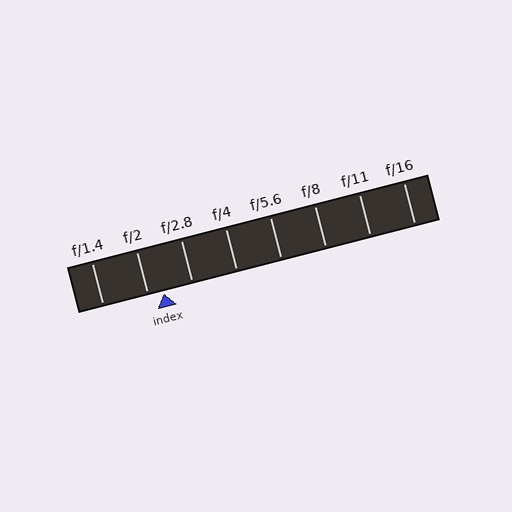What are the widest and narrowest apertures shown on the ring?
The widest aperture shown is f/1.4 and the narrowest is f/16.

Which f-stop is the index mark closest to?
The index mark is closest to f/2.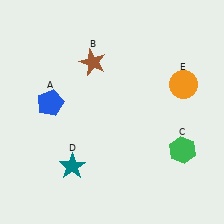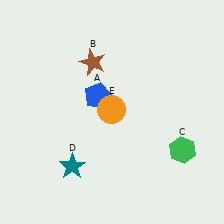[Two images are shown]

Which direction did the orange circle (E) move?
The orange circle (E) moved left.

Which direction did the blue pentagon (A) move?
The blue pentagon (A) moved right.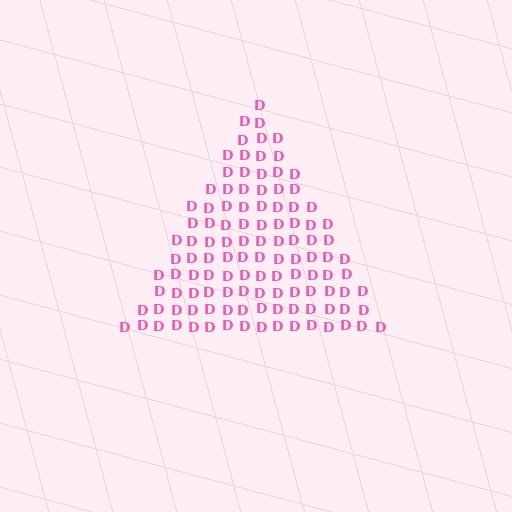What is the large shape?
The large shape is a triangle.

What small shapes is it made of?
It is made of small letter D's.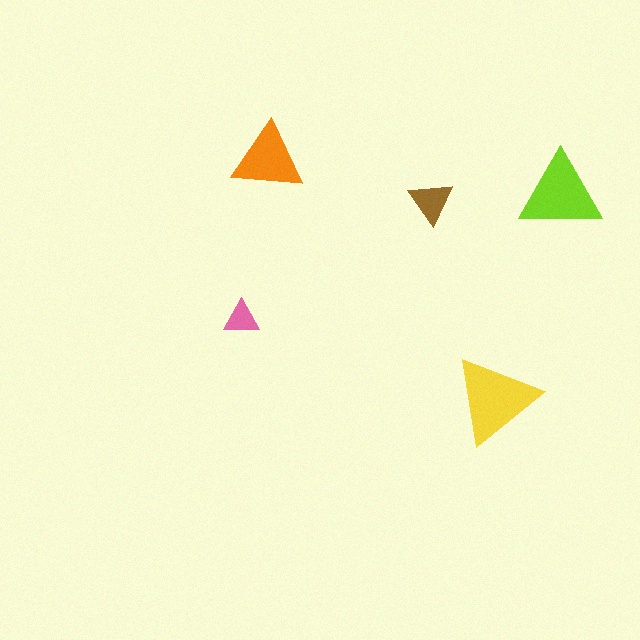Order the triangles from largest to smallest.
the yellow one, the lime one, the orange one, the brown one, the pink one.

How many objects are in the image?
There are 5 objects in the image.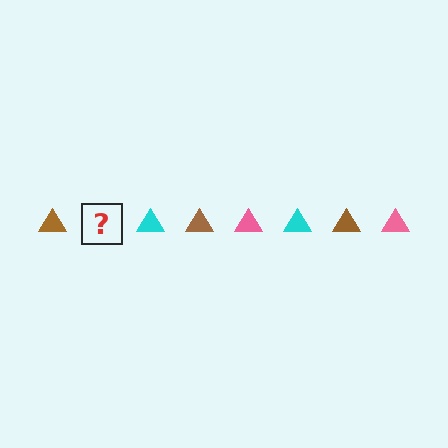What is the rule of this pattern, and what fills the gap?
The rule is that the pattern cycles through brown, pink, cyan triangles. The gap should be filled with a pink triangle.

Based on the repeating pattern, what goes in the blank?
The blank should be a pink triangle.